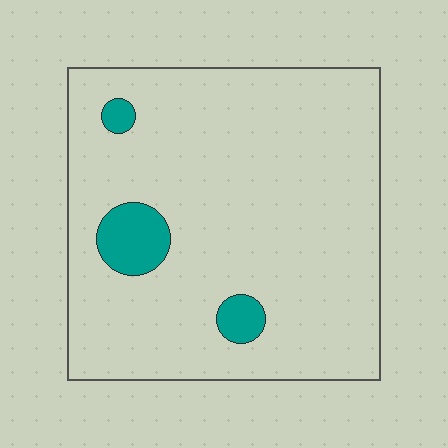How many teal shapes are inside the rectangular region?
3.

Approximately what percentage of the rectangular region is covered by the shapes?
Approximately 5%.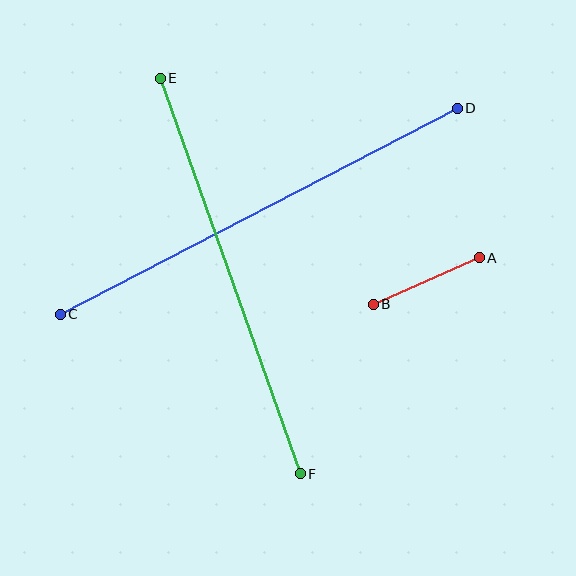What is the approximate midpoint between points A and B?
The midpoint is at approximately (426, 281) pixels.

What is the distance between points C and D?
The distance is approximately 447 pixels.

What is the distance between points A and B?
The distance is approximately 116 pixels.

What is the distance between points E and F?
The distance is approximately 419 pixels.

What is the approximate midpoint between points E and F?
The midpoint is at approximately (230, 276) pixels.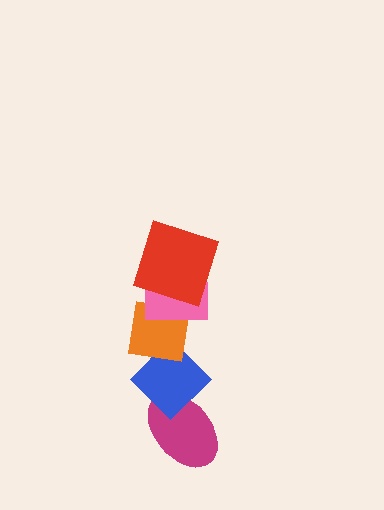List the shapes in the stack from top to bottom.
From top to bottom: the red square, the pink rectangle, the orange square, the blue diamond, the magenta ellipse.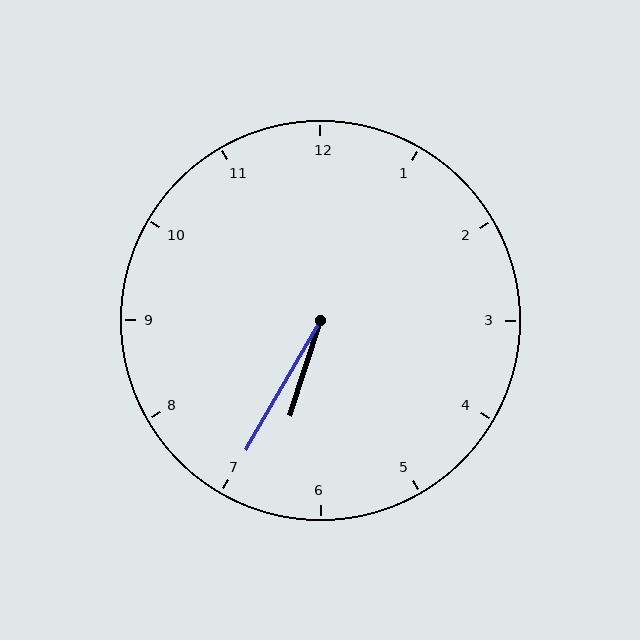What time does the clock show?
6:35.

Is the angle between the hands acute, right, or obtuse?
It is acute.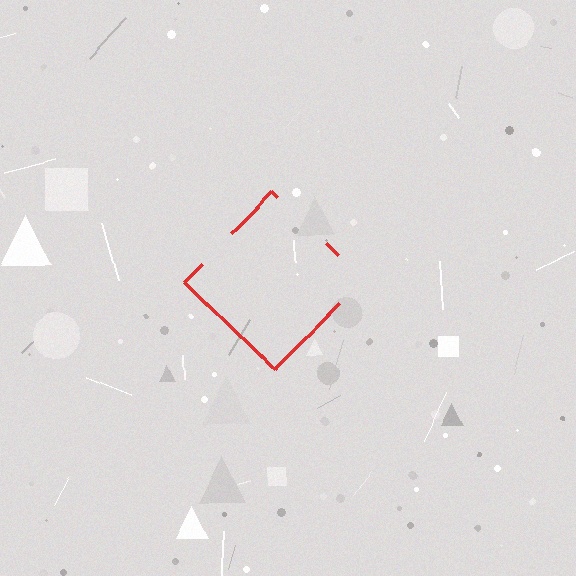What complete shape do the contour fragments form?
The contour fragments form a diamond.